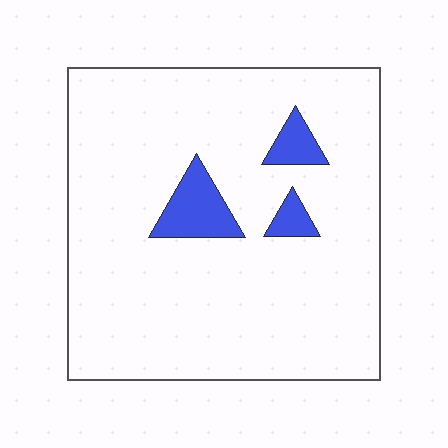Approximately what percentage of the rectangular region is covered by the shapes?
Approximately 10%.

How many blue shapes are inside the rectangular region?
3.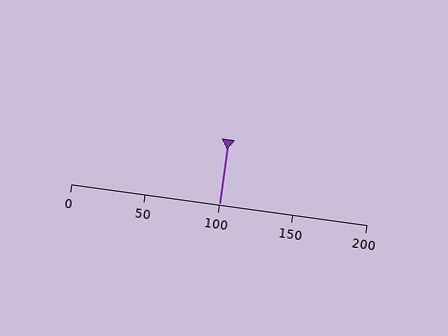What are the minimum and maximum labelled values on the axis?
The axis runs from 0 to 200.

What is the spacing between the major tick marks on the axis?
The major ticks are spaced 50 apart.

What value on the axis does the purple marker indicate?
The marker indicates approximately 100.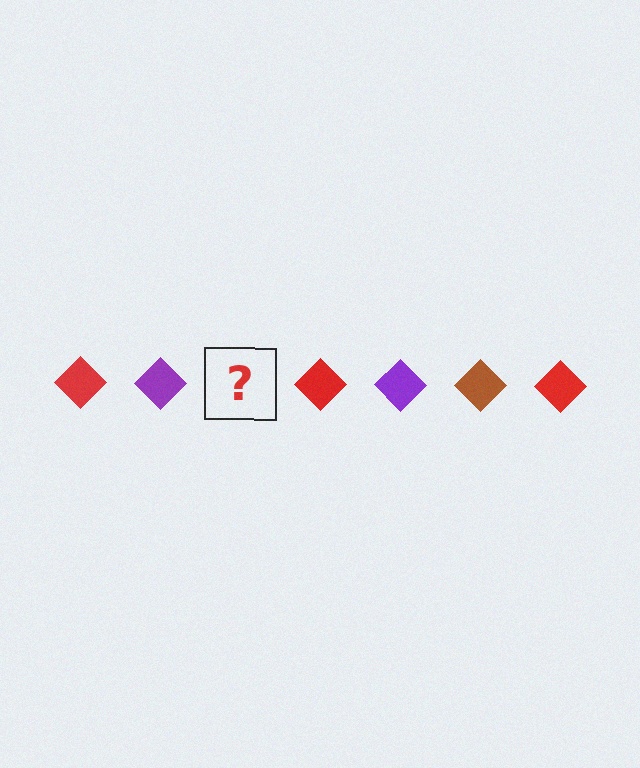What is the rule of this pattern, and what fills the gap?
The rule is that the pattern cycles through red, purple, brown diamonds. The gap should be filled with a brown diamond.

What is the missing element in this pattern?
The missing element is a brown diamond.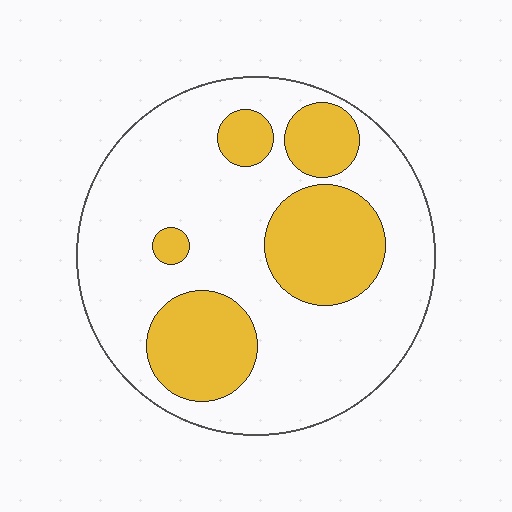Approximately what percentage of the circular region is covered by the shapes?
Approximately 30%.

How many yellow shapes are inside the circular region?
5.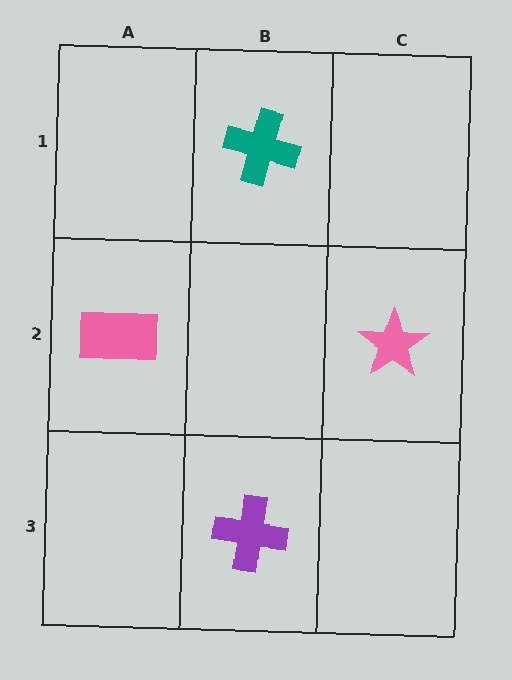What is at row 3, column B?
A purple cross.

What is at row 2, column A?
A pink rectangle.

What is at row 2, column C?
A pink star.